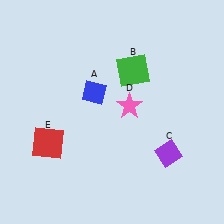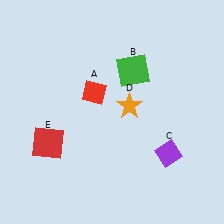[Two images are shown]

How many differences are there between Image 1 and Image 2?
There are 2 differences between the two images.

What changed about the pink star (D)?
In Image 1, D is pink. In Image 2, it changed to orange.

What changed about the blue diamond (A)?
In Image 1, A is blue. In Image 2, it changed to red.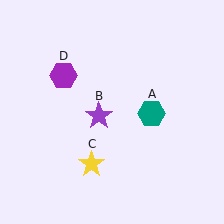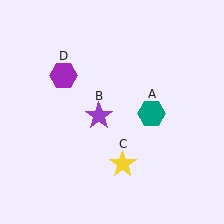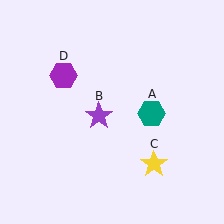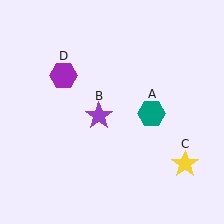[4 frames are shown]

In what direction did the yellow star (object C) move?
The yellow star (object C) moved right.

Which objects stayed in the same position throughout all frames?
Teal hexagon (object A) and purple star (object B) and purple hexagon (object D) remained stationary.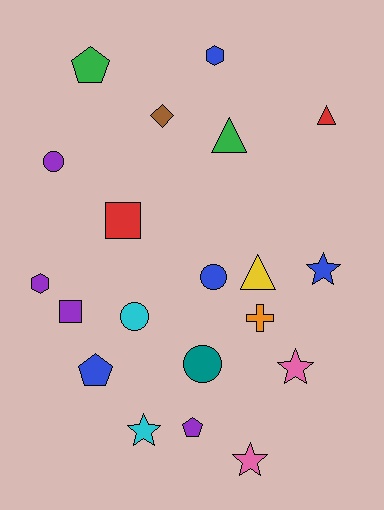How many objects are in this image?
There are 20 objects.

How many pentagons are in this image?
There are 3 pentagons.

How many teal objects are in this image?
There is 1 teal object.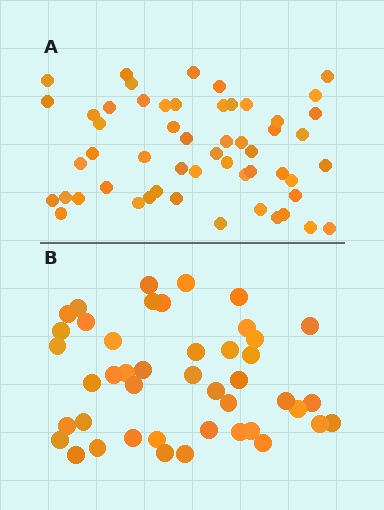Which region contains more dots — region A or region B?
Region A (the top region) has more dots.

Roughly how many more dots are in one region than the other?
Region A has roughly 10 or so more dots than region B.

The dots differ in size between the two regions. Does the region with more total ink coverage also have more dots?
No. Region B has more total ink coverage because its dots are larger, but region A actually contains more individual dots. Total area can be misleading — the number of items is what matters here.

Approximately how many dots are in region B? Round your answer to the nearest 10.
About 40 dots. (The exact count is 44, which rounds to 40.)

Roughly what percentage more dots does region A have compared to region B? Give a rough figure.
About 25% more.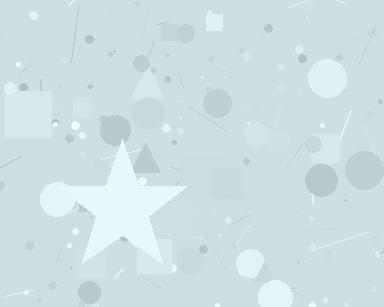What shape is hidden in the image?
A star is hidden in the image.